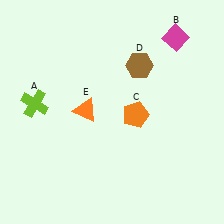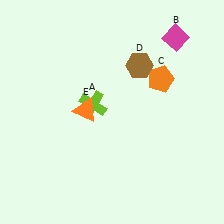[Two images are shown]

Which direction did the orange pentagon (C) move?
The orange pentagon (C) moved up.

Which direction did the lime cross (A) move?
The lime cross (A) moved right.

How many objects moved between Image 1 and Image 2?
2 objects moved between the two images.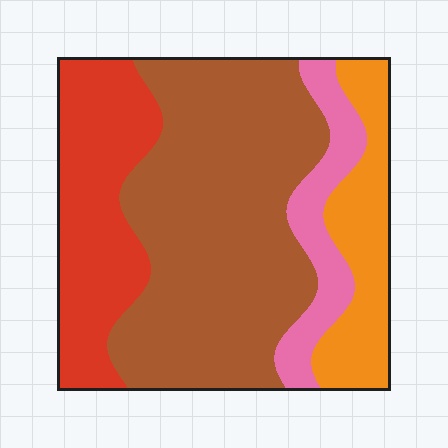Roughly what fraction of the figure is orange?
Orange takes up about one sixth (1/6) of the figure.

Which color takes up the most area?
Brown, at roughly 50%.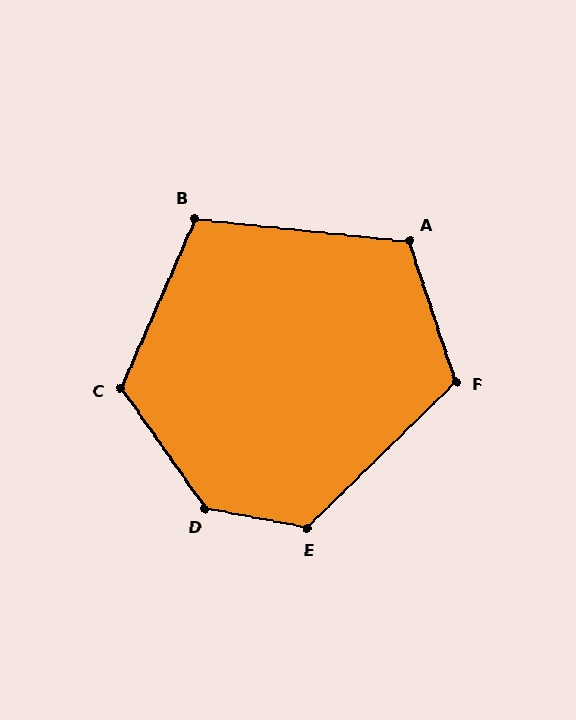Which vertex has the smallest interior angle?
B, at approximately 107 degrees.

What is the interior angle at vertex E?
Approximately 124 degrees (obtuse).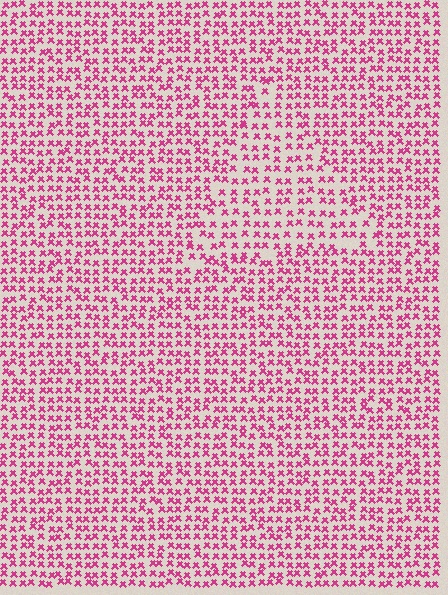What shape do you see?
I see a triangle.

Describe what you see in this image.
The image contains small magenta elements arranged at two different densities. A triangle-shaped region is visible where the elements are less densely packed than the surrounding area.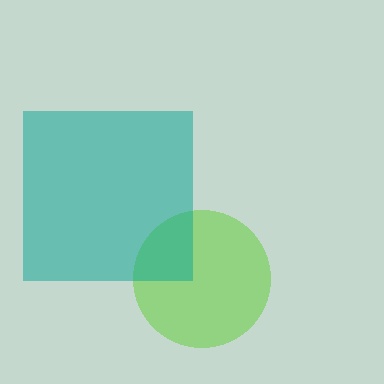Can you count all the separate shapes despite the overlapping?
Yes, there are 2 separate shapes.